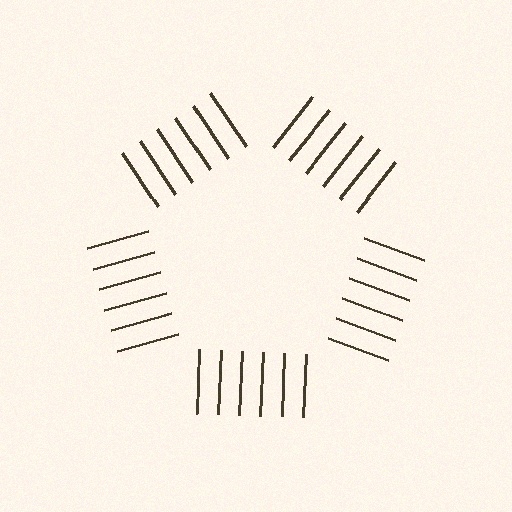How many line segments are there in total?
30 — 6 along each of the 5 edges.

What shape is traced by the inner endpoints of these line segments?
An illusory pentagon — the line segments terminate on its edges but no continuous stroke is drawn.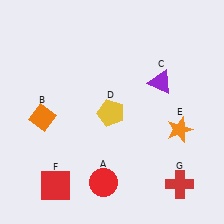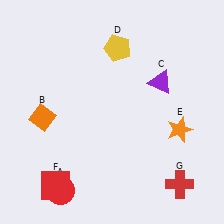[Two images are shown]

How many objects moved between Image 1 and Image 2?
2 objects moved between the two images.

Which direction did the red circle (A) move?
The red circle (A) moved left.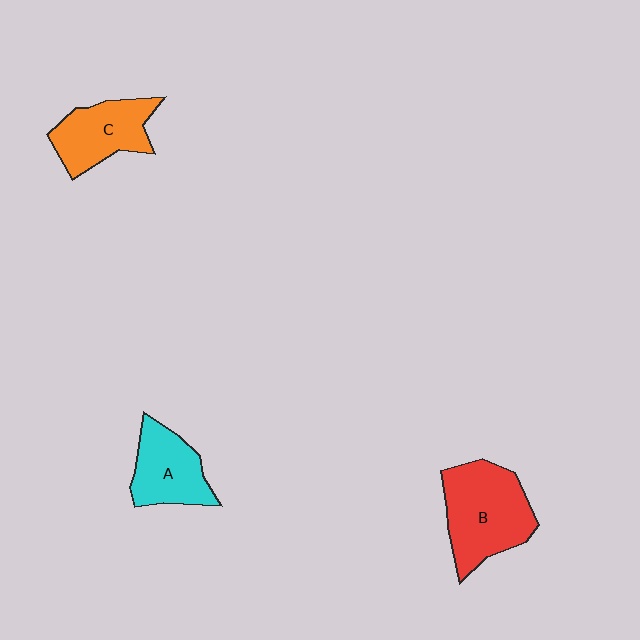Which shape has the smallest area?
Shape A (cyan).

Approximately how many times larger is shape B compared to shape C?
Approximately 1.4 times.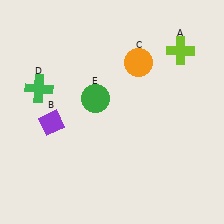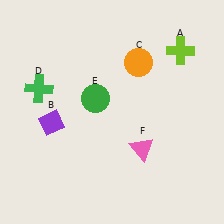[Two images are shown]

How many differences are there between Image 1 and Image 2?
There is 1 difference between the two images.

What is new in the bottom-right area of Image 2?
A pink triangle (F) was added in the bottom-right area of Image 2.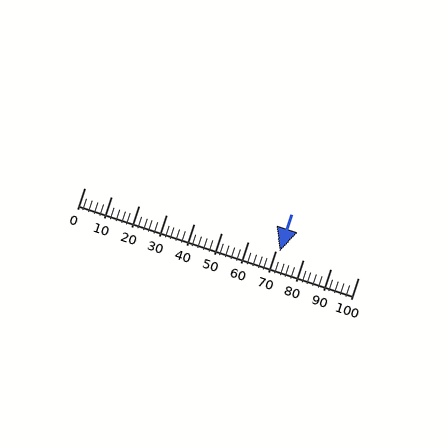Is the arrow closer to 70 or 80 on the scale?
The arrow is closer to 70.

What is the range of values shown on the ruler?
The ruler shows values from 0 to 100.